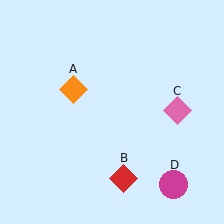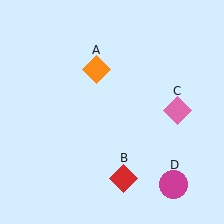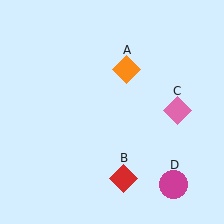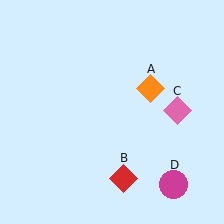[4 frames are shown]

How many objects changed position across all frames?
1 object changed position: orange diamond (object A).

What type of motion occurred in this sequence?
The orange diamond (object A) rotated clockwise around the center of the scene.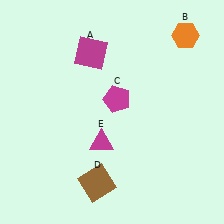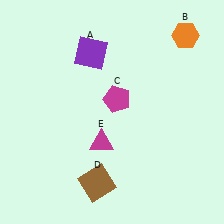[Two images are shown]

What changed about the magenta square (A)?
In Image 1, A is magenta. In Image 2, it changed to purple.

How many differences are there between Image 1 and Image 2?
There is 1 difference between the two images.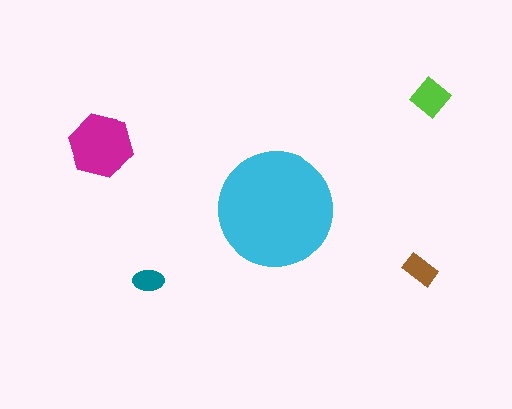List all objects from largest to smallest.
The cyan circle, the magenta hexagon, the lime diamond, the brown rectangle, the teal ellipse.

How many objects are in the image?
There are 5 objects in the image.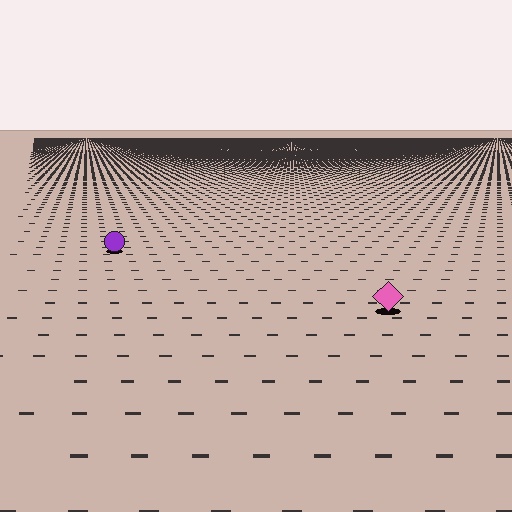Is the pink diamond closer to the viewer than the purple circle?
Yes. The pink diamond is closer — you can tell from the texture gradient: the ground texture is coarser near it.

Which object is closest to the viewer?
The pink diamond is closest. The texture marks near it are larger and more spread out.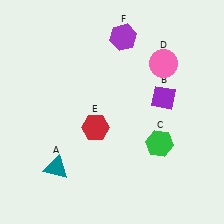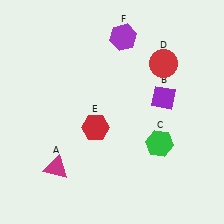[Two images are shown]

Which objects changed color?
A changed from teal to magenta. D changed from pink to red.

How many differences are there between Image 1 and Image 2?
There are 2 differences between the two images.